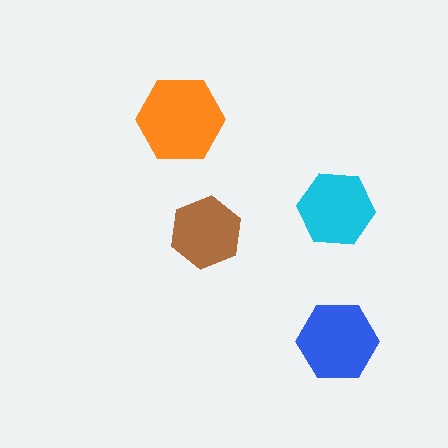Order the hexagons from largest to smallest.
the orange one, the blue one, the cyan one, the brown one.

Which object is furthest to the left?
The orange hexagon is leftmost.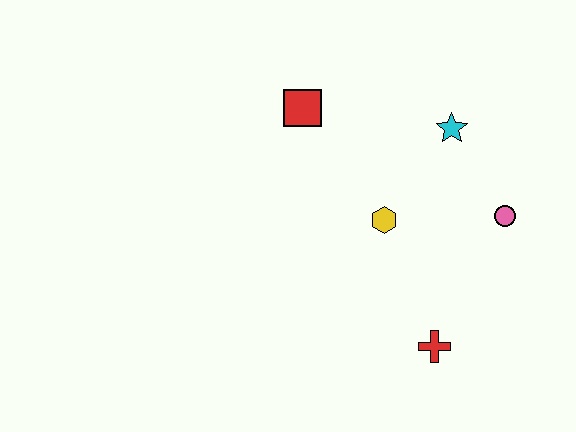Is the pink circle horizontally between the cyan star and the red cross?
No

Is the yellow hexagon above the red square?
No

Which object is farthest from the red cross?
The red square is farthest from the red cross.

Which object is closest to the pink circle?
The cyan star is closest to the pink circle.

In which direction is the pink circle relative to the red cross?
The pink circle is above the red cross.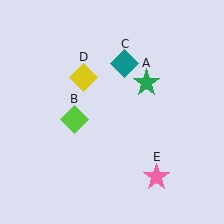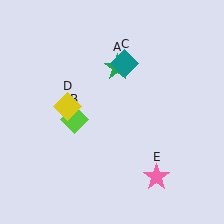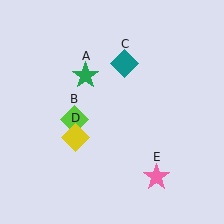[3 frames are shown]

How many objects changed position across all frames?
2 objects changed position: green star (object A), yellow diamond (object D).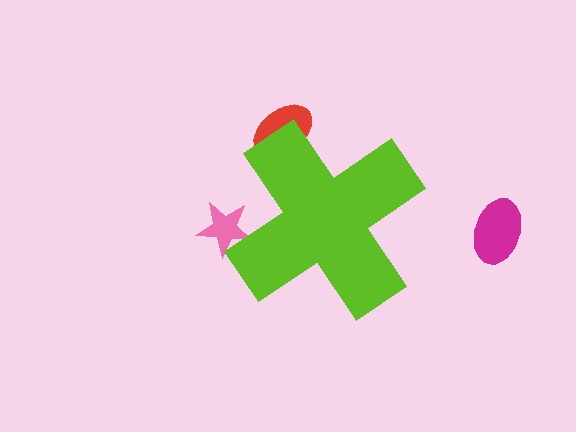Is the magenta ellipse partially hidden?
No, the magenta ellipse is fully visible.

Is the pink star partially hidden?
Yes, the pink star is partially hidden behind the lime cross.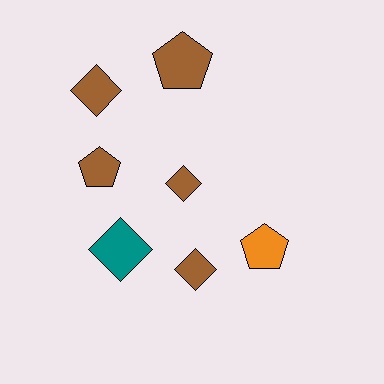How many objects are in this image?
There are 7 objects.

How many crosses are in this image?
There are no crosses.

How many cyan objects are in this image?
There are no cyan objects.